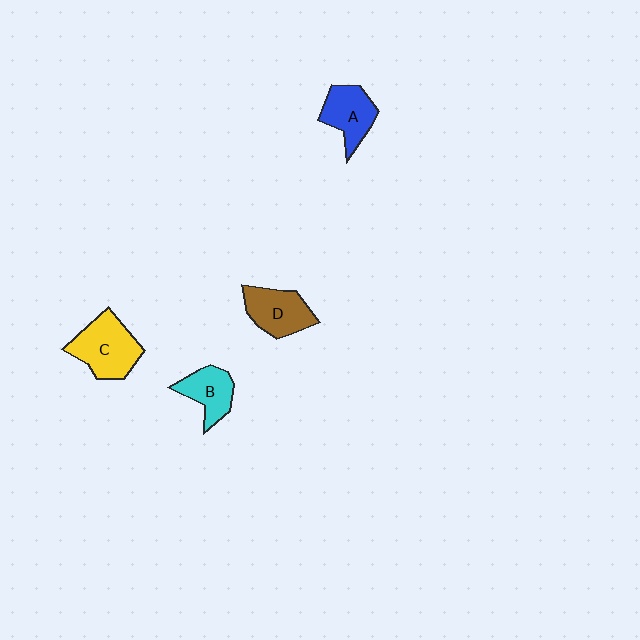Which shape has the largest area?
Shape C (yellow).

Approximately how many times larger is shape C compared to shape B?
Approximately 1.5 times.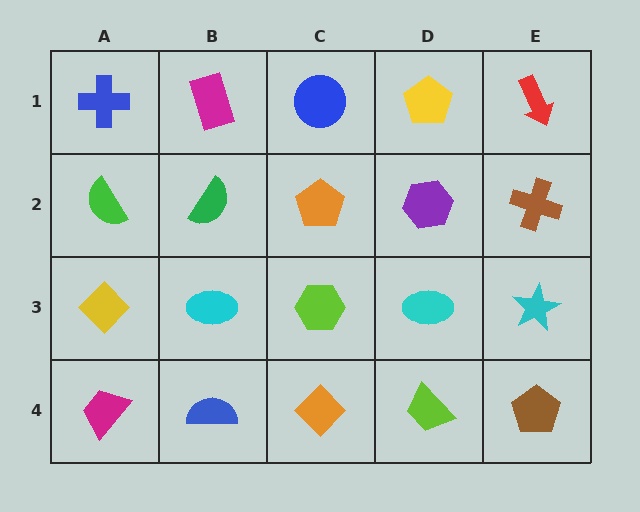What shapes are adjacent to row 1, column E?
A brown cross (row 2, column E), a yellow pentagon (row 1, column D).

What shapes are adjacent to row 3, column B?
A green semicircle (row 2, column B), a blue semicircle (row 4, column B), a yellow diamond (row 3, column A), a lime hexagon (row 3, column C).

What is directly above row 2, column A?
A blue cross.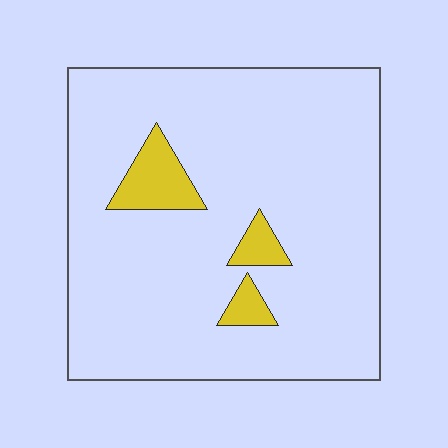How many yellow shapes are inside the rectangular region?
3.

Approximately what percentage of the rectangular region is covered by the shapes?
Approximately 10%.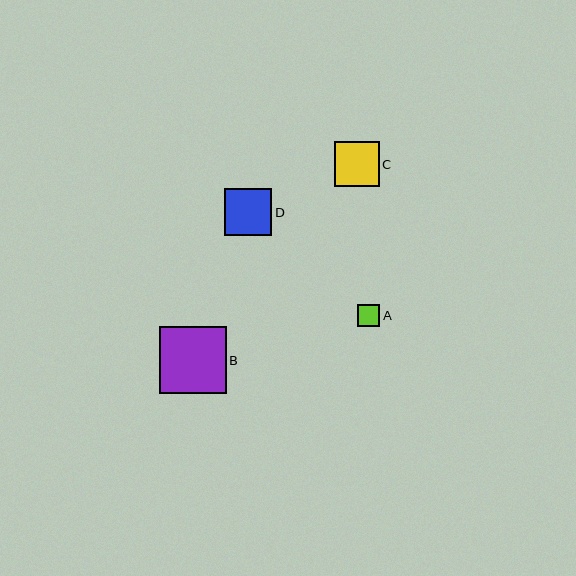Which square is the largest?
Square B is the largest with a size of approximately 67 pixels.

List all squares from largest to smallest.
From largest to smallest: B, D, C, A.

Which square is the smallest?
Square A is the smallest with a size of approximately 22 pixels.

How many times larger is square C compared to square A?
Square C is approximately 2.0 times the size of square A.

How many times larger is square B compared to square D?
Square B is approximately 1.4 times the size of square D.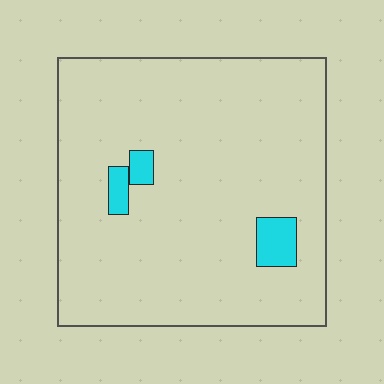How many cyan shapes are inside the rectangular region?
3.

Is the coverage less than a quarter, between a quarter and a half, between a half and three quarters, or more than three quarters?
Less than a quarter.